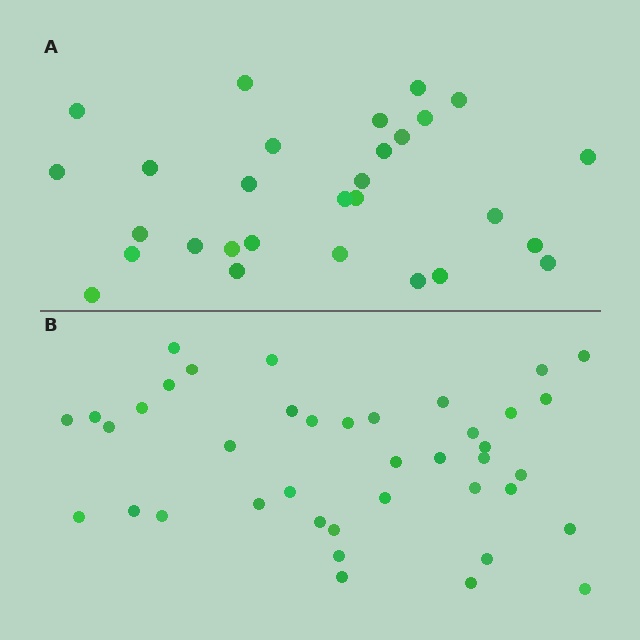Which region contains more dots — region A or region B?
Region B (the bottom region) has more dots.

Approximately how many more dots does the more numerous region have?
Region B has roughly 12 or so more dots than region A.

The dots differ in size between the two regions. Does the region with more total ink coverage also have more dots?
No. Region A has more total ink coverage because its dots are larger, but region B actually contains more individual dots. Total area can be misleading — the number of items is what matters here.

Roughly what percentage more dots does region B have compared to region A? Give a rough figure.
About 40% more.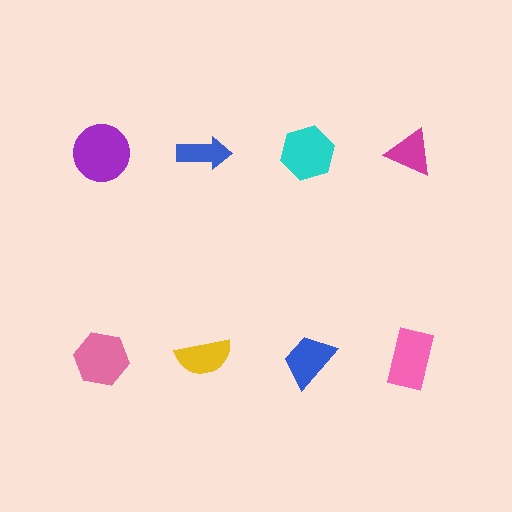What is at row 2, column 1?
A pink hexagon.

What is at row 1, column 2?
A blue arrow.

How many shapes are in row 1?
4 shapes.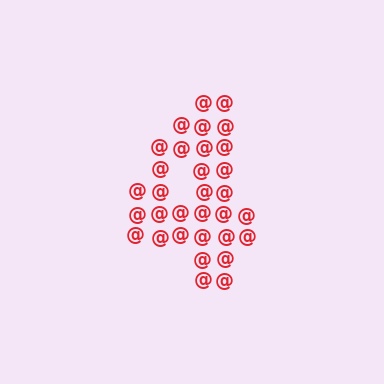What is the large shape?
The large shape is the digit 4.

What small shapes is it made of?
It is made of small at signs.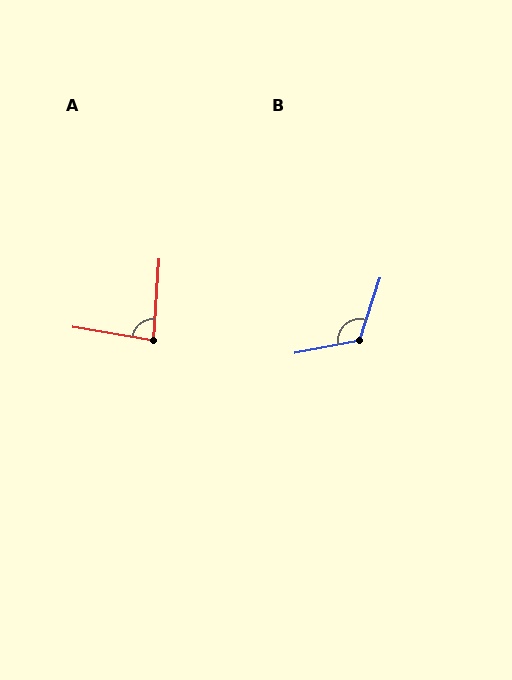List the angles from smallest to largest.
A (85°), B (119°).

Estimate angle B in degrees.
Approximately 119 degrees.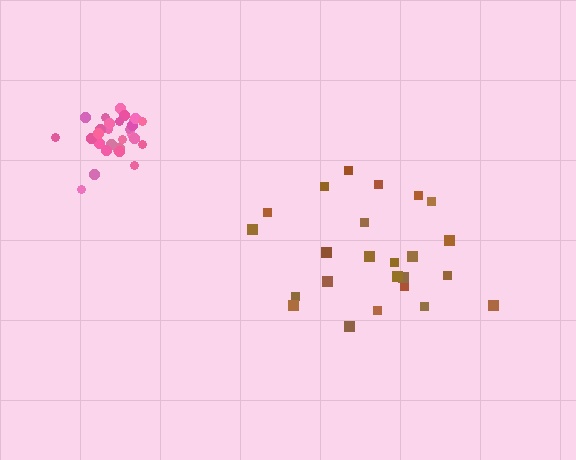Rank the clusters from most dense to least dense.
pink, brown.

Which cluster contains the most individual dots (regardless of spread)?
Pink (29).